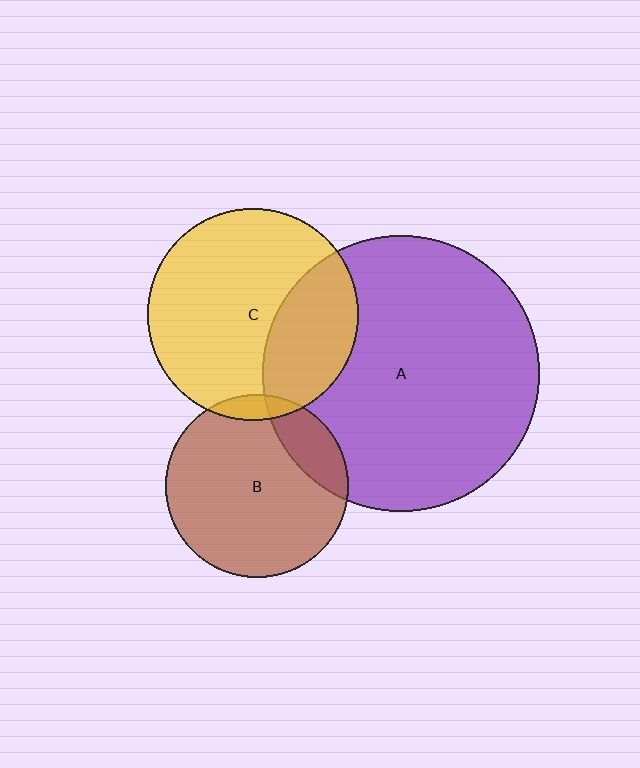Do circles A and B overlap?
Yes.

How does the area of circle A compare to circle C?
Approximately 1.7 times.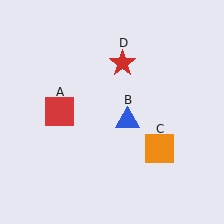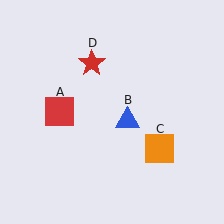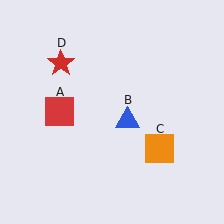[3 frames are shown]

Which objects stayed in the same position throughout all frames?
Red square (object A) and blue triangle (object B) and orange square (object C) remained stationary.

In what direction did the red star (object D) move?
The red star (object D) moved left.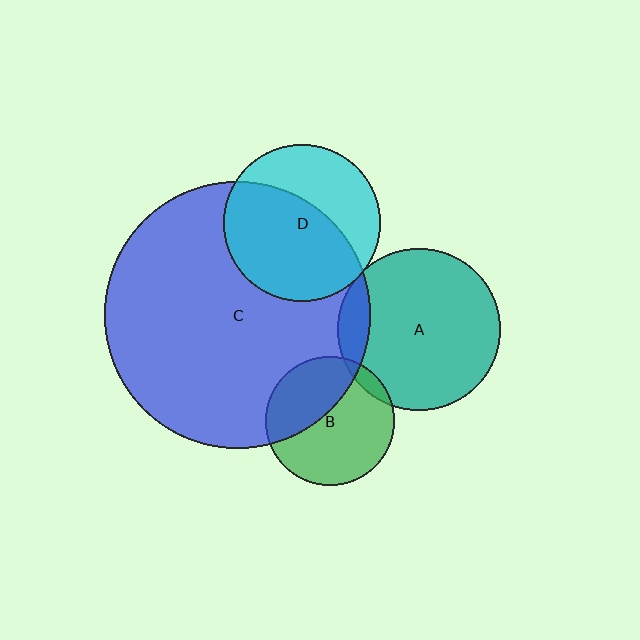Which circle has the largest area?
Circle C (blue).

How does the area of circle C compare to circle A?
Approximately 2.7 times.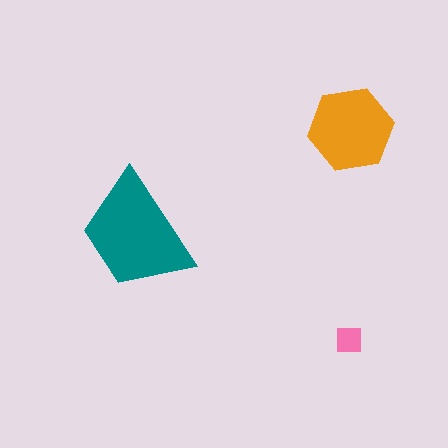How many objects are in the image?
There are 3 objects in the image.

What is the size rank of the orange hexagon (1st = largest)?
2nd.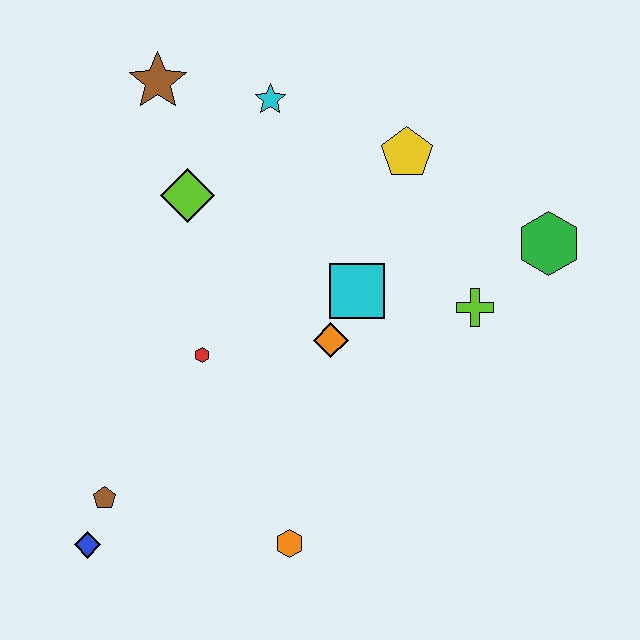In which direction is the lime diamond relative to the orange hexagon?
The lime diamond is above the orange hexagon.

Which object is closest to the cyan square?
The orange diamond is closest to the cyan square.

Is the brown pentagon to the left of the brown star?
Yes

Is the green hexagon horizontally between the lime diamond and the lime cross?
No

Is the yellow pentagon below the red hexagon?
No